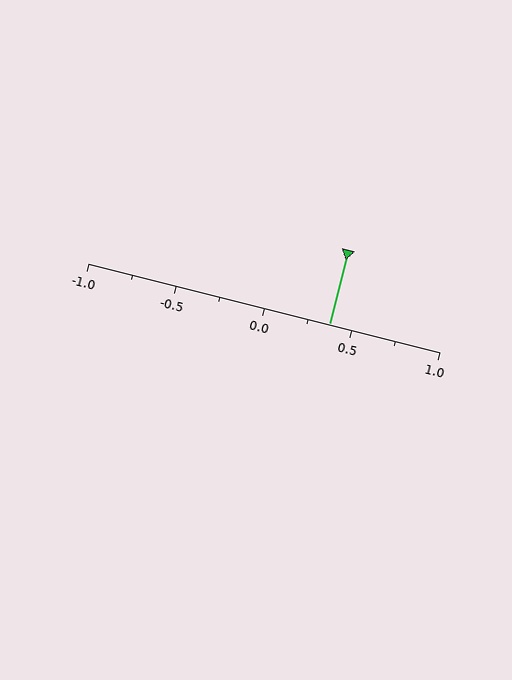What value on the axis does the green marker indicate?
The marker indicates approximately 0.38.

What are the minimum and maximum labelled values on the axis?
The axis runs from -1.0 to 1.0.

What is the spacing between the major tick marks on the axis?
The major ticks are spaced 0.5 apart.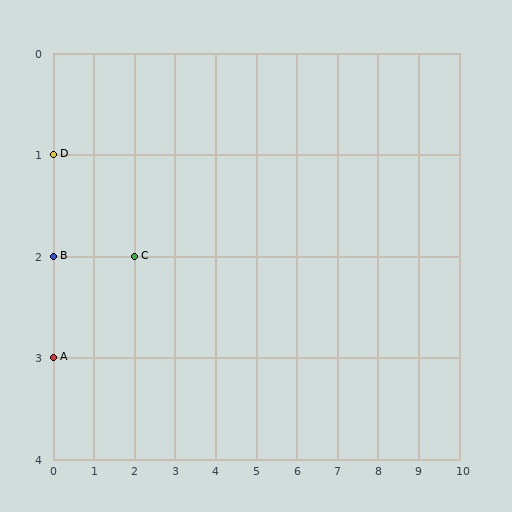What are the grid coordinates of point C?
Point C is at grid coordinates (2, 2).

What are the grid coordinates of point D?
Point D is at grid coordinates (0, 1).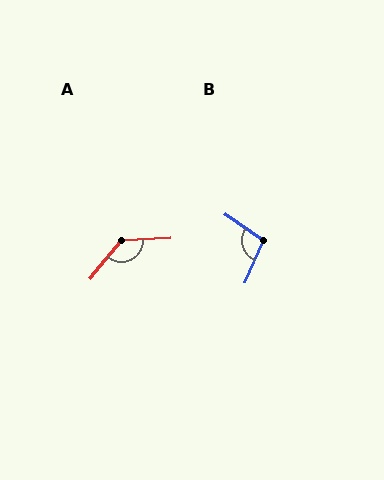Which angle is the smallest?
B, at approximately 101 degrees.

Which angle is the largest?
A, at approximately 132 degrees.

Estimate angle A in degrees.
Approximately 132 degrees.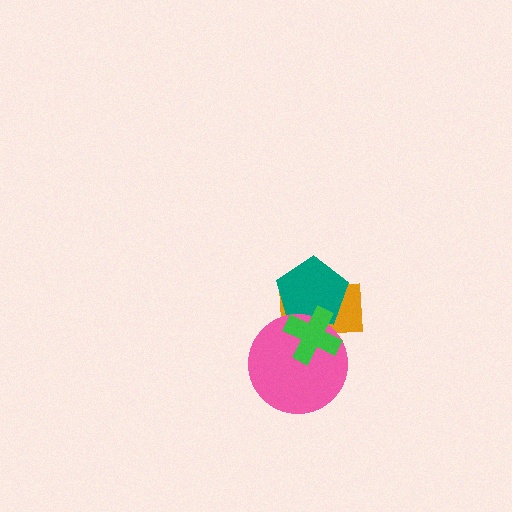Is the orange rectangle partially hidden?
Yes, it is partially covered by another shape.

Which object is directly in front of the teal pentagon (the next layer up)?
The pink circle is directly in front of the teal pentagon.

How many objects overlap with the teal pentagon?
3 objects overlap with the teal pentagon.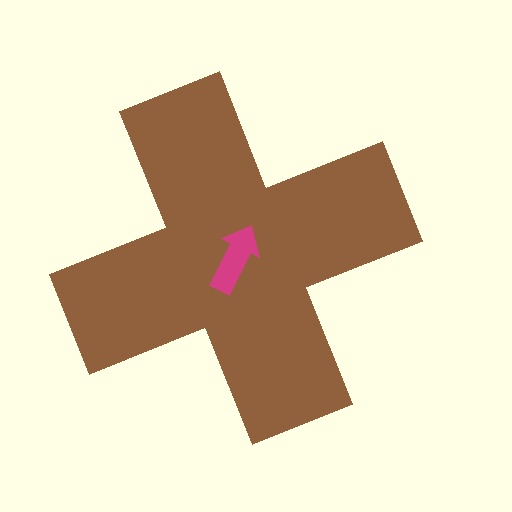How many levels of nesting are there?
2.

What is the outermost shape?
The brown cross.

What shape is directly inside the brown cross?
The magenta arrow.